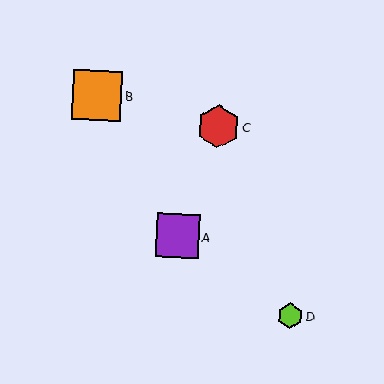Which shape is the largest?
The orange square (labeled B) is the largest.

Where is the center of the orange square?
The center of the orange square is at (97, 95).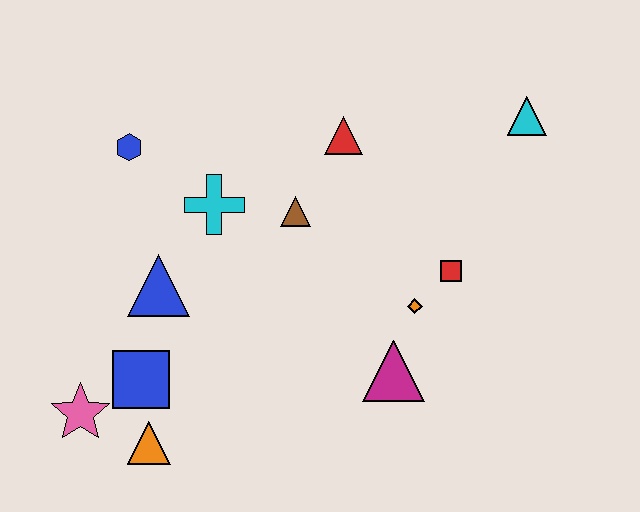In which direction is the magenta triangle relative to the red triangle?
The magenta triangle is below the red triangle.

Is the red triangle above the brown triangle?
Yes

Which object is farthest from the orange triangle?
The cyan triangle is farthest from the orange triangle.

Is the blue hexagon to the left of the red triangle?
Yes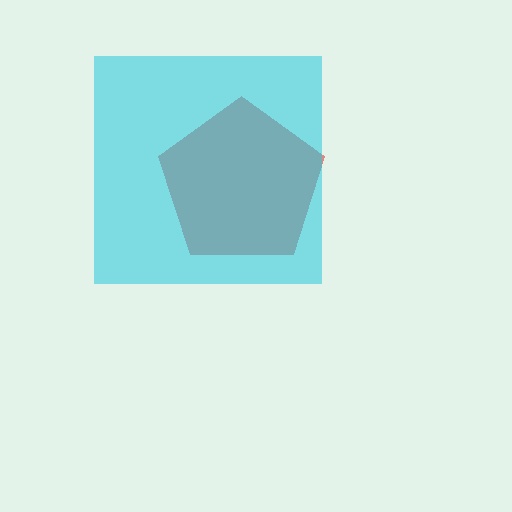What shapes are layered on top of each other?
The layered shapes are: a red pentagon, a cyan square.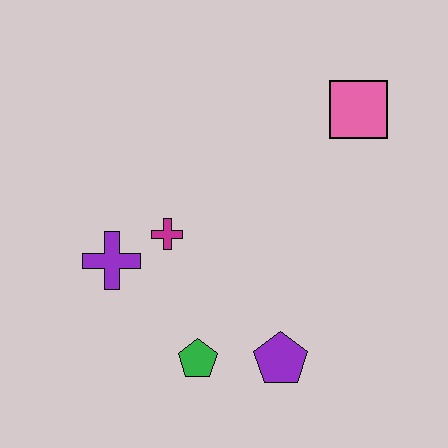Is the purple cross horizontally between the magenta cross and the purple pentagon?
No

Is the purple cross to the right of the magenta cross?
No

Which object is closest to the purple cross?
The magenta cross is closest to the purple cross.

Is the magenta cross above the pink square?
No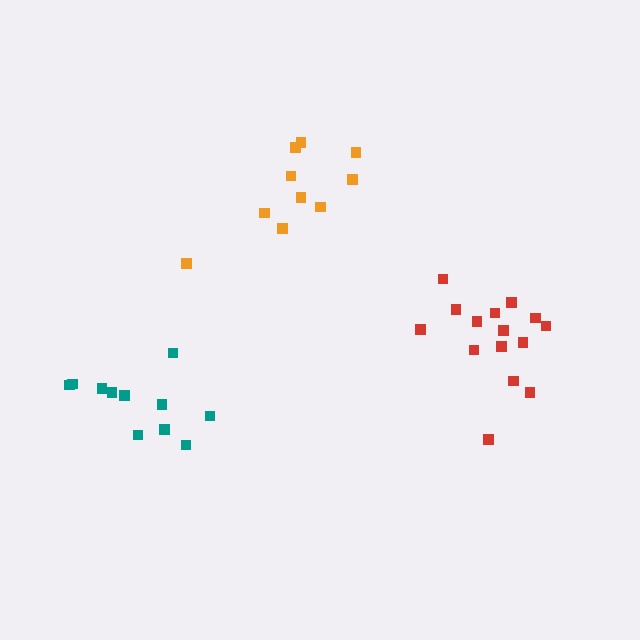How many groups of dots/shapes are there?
There are 3 groups.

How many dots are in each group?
Group 1: 10 dots, Group 2: 15 dots, Group 3: 11 dots (36 total).